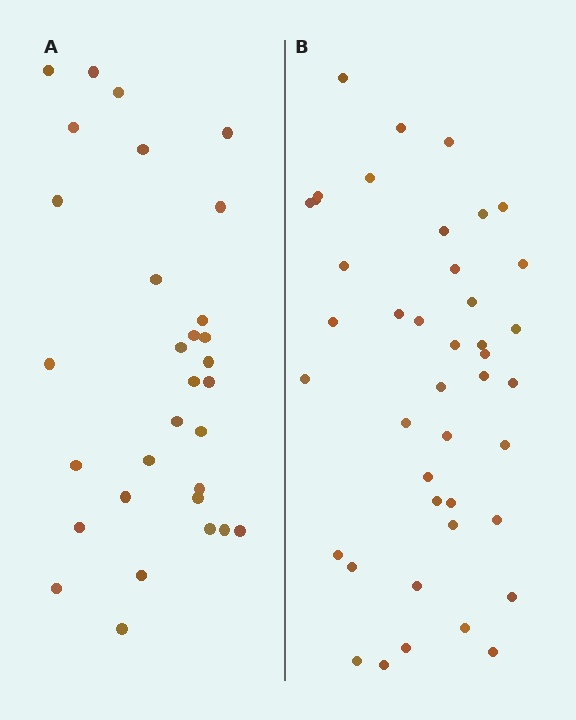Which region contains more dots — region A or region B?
Region B (the right region) has more dots.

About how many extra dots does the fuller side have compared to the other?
Region B has roughly 12 or so more dots than region A.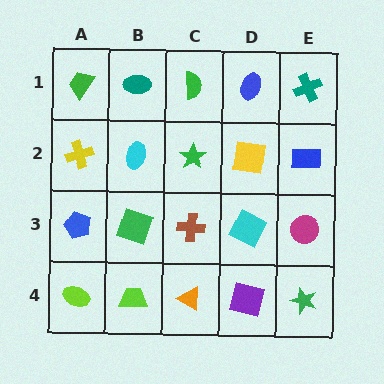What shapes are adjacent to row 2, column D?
A blue ellipse (row 1, column D), a cyan square (row 3, column D), a green star (row 2, column C), a blue rectangle (row 2, column E).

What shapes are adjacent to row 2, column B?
A teal ellipse (row 1, column B), a green square (row 3, column B), a yellow cross (row 2, column A), a green star (row 2, column C).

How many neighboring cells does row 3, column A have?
3.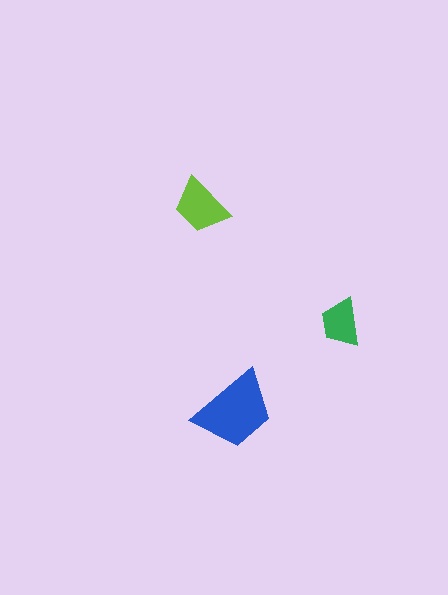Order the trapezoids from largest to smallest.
the blue one, the lime one, the green one.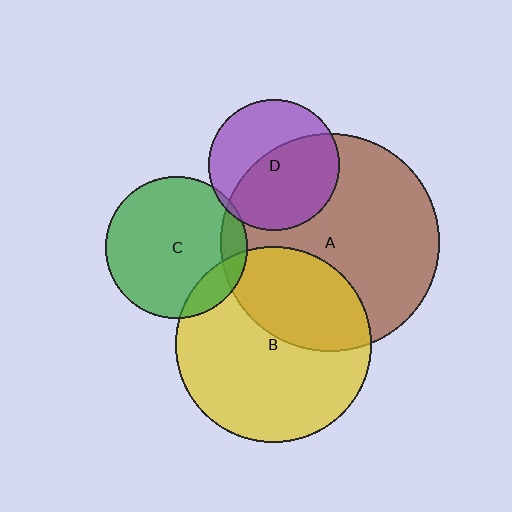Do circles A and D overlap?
Yes.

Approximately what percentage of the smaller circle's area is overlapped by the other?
Approximately 55%.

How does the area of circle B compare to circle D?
Approximately 2.3 times.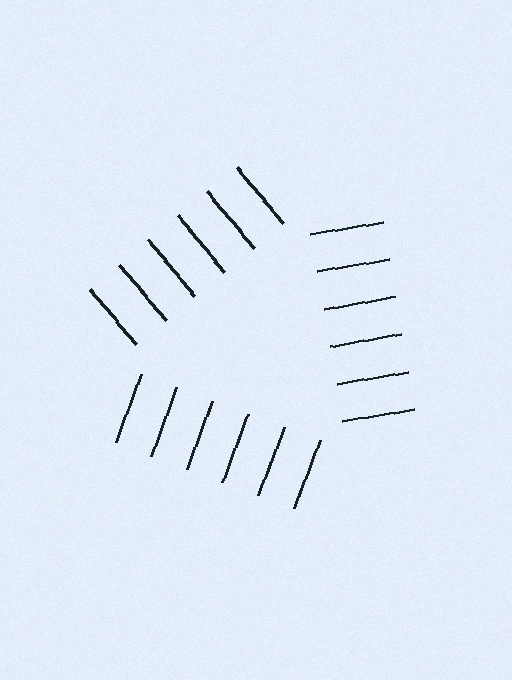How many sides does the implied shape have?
3 sides — the line-ends trace a triangle.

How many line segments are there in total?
18 — 6 along each of the 3 edges.